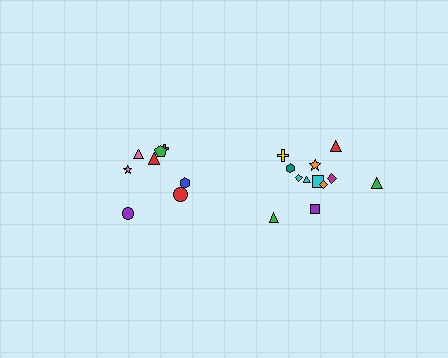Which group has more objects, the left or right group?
The right group.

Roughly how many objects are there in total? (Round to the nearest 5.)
Roughly 20 objects in total.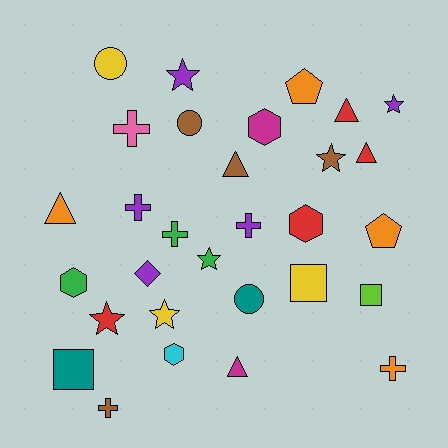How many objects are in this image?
There are 30 objects.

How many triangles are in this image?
There are 5 triangles.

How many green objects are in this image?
There are 3 green objects.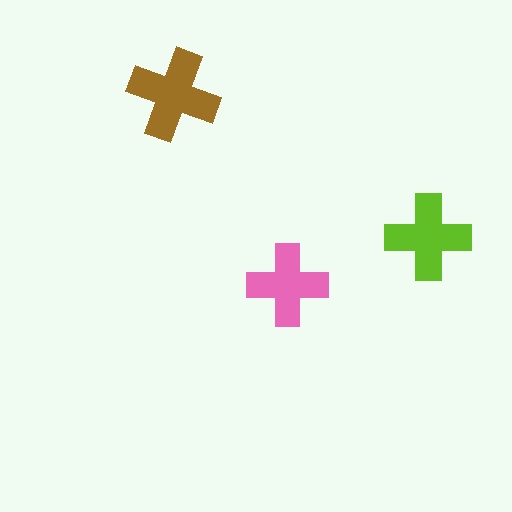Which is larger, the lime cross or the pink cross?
The lime one.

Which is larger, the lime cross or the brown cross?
The brown one.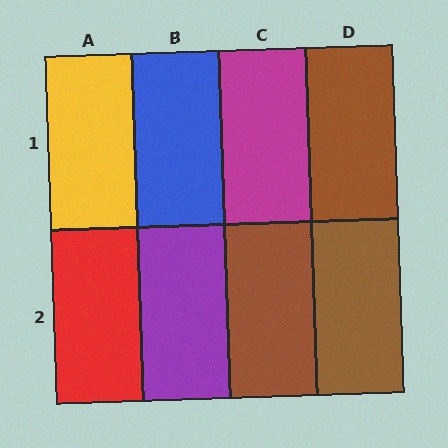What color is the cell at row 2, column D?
Brown.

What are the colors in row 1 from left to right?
Yellow, blue, magenta, brown.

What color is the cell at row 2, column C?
Brown.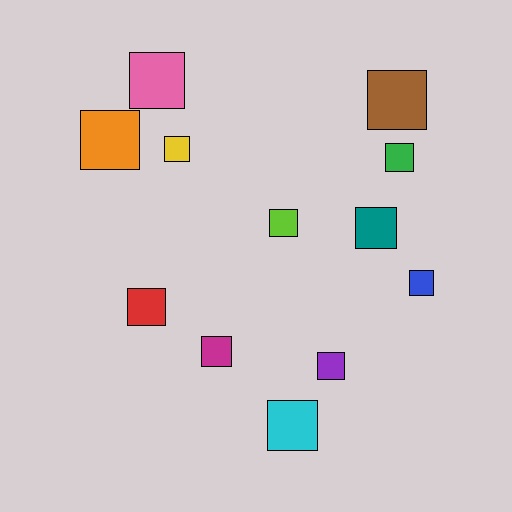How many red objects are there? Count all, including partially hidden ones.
There is 1 red object.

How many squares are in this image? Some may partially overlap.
There are 12 squares.